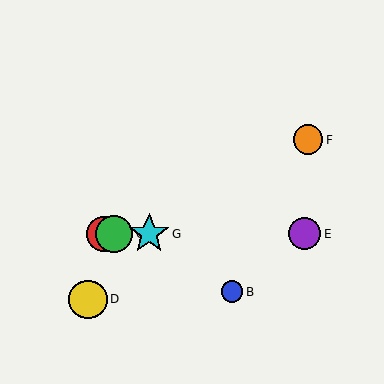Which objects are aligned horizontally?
Objects A, C, E, G are aligned horizontally.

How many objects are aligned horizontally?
4 objects (A, C, E, G) are aligned horizontally.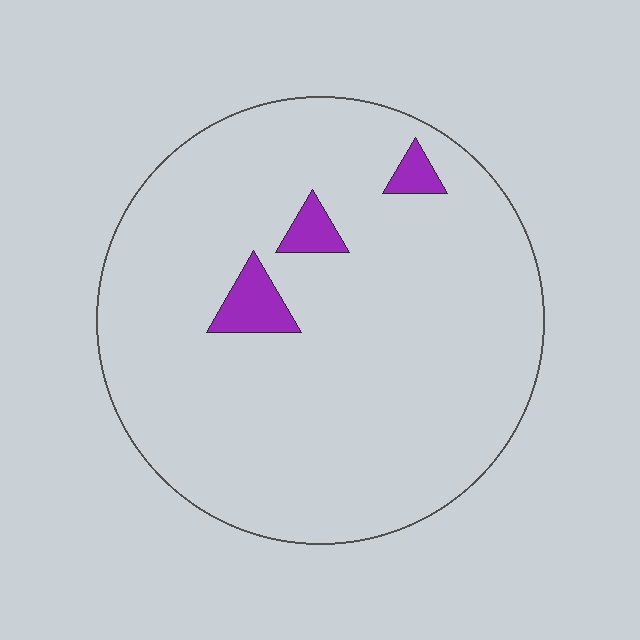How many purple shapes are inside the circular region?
3.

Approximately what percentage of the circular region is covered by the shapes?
Approximately 5%.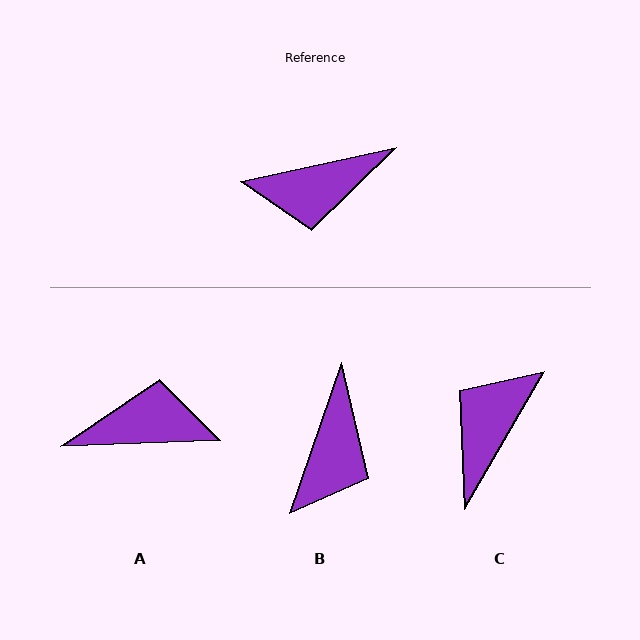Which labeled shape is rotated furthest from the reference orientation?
A, about 170 degrees away.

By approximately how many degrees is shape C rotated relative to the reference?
Approximately 132 degrees clockwise.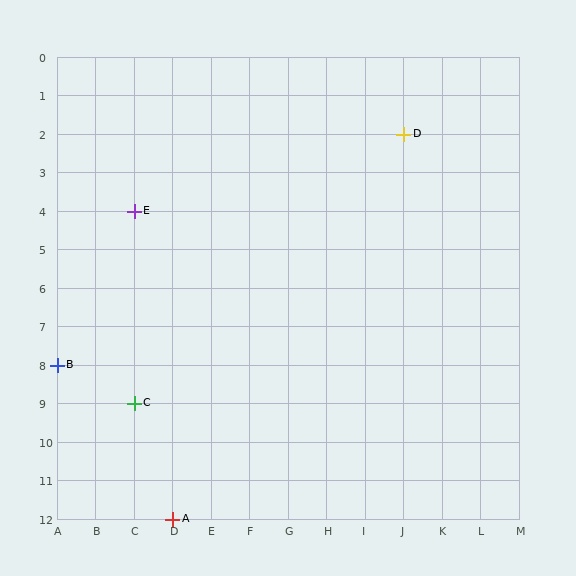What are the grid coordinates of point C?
Point C is at grid coordinates (C, 9).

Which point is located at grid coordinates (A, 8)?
Point B is at (A, 8).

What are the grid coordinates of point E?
Point E is at grid coordinates (C, 4).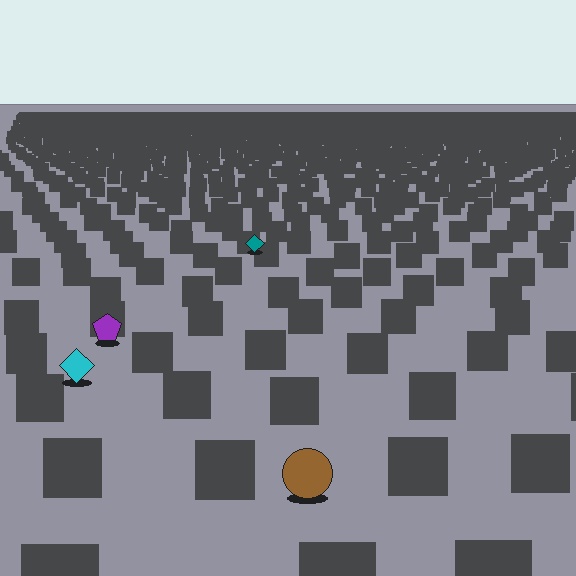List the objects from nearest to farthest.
From nearest to farthest: the brown circle, the cyan diamond, the purple pentagon, the teal diamond.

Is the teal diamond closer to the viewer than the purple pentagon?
No. The purple pentagon is closer — you can tell from the texture gradient: the ground texture is coarser near it.